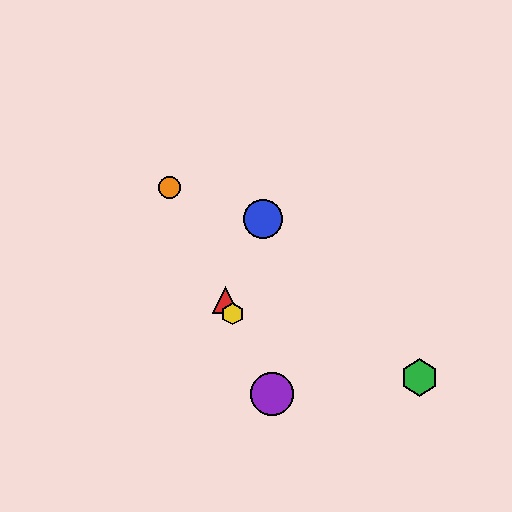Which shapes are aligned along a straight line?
The red triangle, the yellow hexagon, the purple circle, the orange circle are aligned along a straight line.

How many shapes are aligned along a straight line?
4 shapes (the red triangle, the yellow hexagon, the purple circle, the orange circle) are aligned along a straight line.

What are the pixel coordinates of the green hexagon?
The green hexagon is at (420, 378).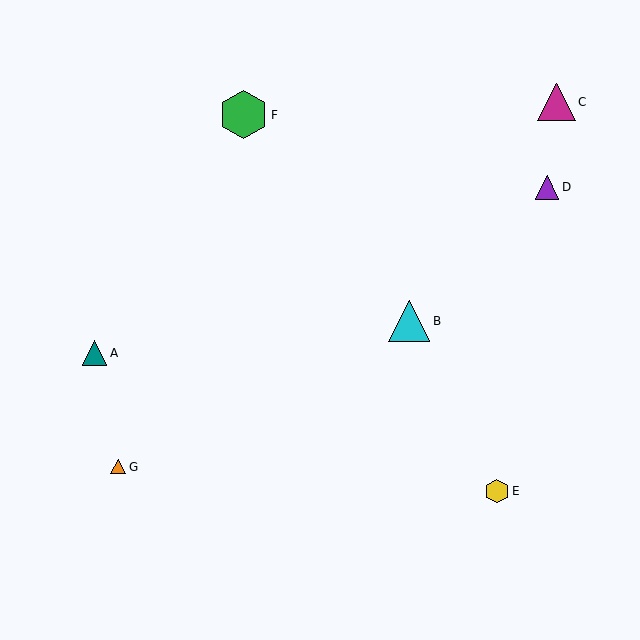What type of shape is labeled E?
Shape E is a yellow hexagon.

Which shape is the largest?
The green hexagon (labeled F) is the largest.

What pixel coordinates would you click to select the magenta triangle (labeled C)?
Click at (557, 102) to select the magenta triangle C.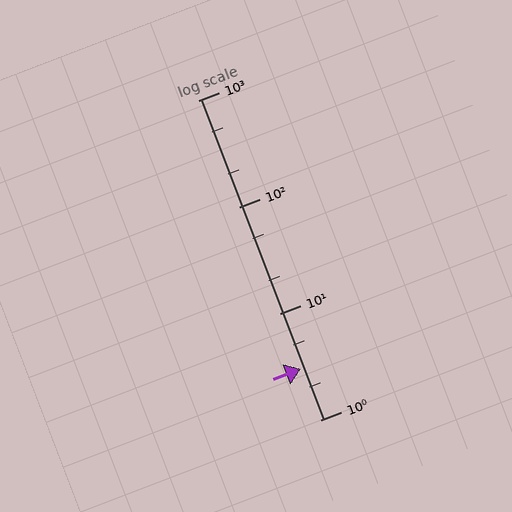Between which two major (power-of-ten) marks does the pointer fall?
The pointer is between 1 and 10.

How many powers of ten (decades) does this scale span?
The scale spans 3 decades, from 1 to 1000.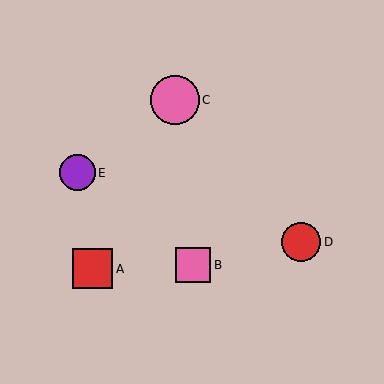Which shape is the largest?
The pink circle (labeled C) is the largest.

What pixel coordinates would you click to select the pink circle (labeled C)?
Click at (175, 100) to select the pink circle C.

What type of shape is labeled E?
Shape E is a purple circle.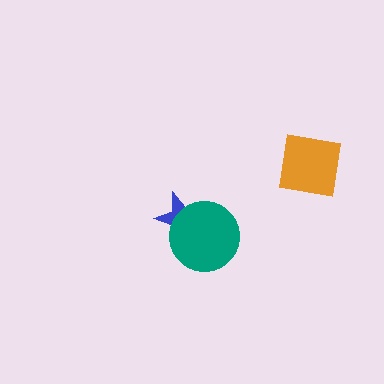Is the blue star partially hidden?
Yes, it is partially covered by another shape.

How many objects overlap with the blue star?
1 object overlaps with the blue star.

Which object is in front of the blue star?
The teal circle is in front of the blue star.